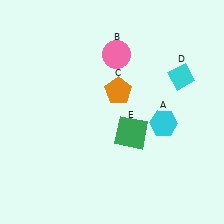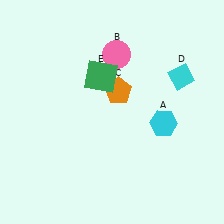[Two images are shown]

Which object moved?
The green square (E) moved up.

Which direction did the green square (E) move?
The green square (E) moved up.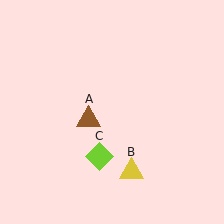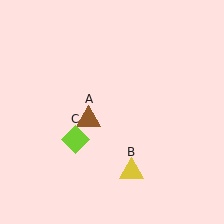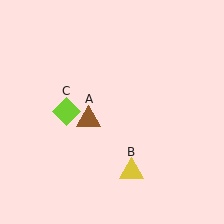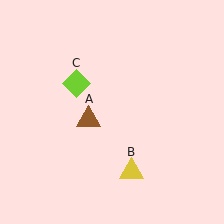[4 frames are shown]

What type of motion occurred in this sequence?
The lime diamond (object C) rotated clockwise around the center of the scene.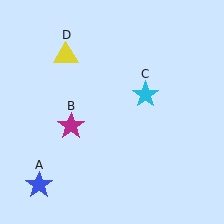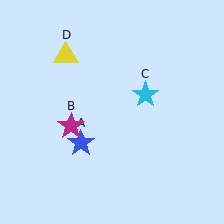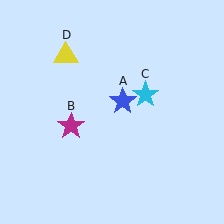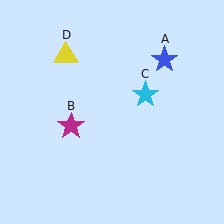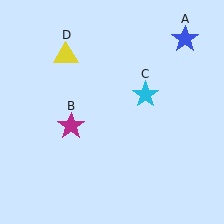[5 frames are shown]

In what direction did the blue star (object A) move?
The blue star (object A) moved up and to the right.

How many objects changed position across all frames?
1 object changed position: blue star (object A).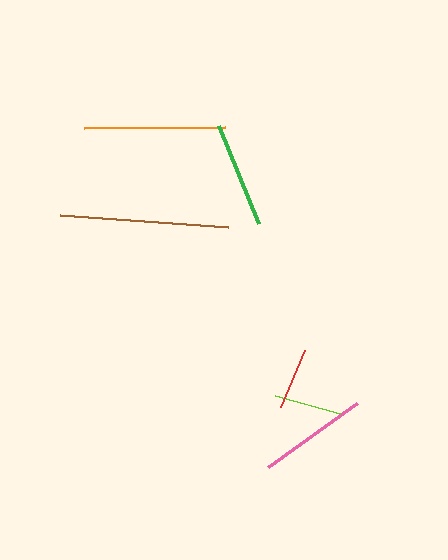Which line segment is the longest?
The brown line is the longest at approximately 168 pixels.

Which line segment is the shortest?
The red line is the shortest at approximately 62 pixels.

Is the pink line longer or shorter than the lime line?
The pink line is longer than the lime line.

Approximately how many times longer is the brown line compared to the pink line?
The brown line is approximately 1.5 times the length of the pink line.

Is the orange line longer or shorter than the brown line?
The brown line is longer than the orange line.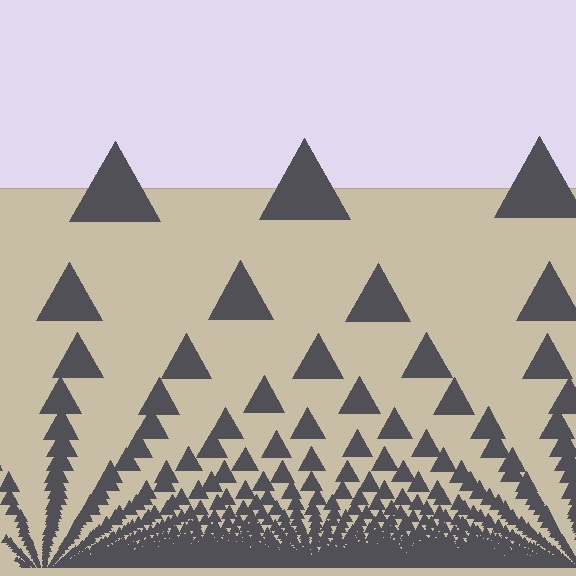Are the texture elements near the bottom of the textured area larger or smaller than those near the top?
Smaller. The gradient is inverted — elements near the bottom are smaller and denser.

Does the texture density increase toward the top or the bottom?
Density increases toward the bottom.